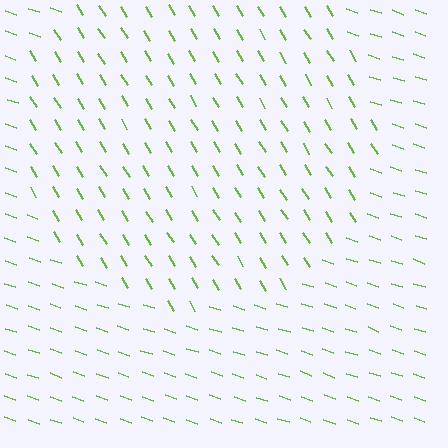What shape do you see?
I see a circle.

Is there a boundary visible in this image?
Yes, there is a texture boundary formed by a change in line orientation.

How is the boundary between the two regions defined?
The boundary is defined purely by a change in line orientation (approximately 40 degrees difference). All lines are the same color and thickness.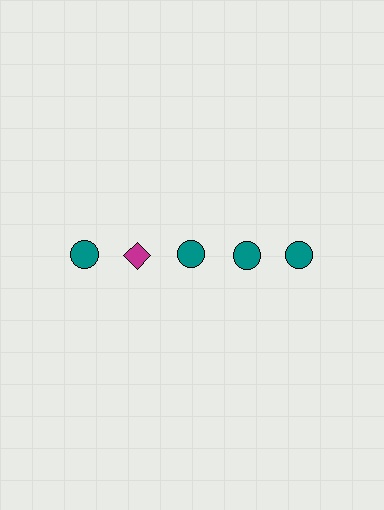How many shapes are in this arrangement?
There are 5 shapes arranged in a grid pattern.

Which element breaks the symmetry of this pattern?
The magenta diamond in the top row, second from left column breaks the symmetry. All other shapes are teal circles.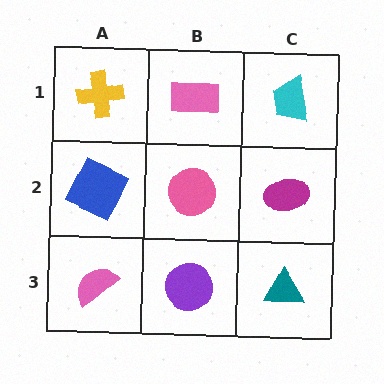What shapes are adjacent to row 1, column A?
A blue square (row 2, column A), a pink rectangle (row 1, column B).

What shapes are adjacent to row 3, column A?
A blue square (row 2, column A), a purple circle (row 3, column B).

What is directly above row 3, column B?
A pink circle.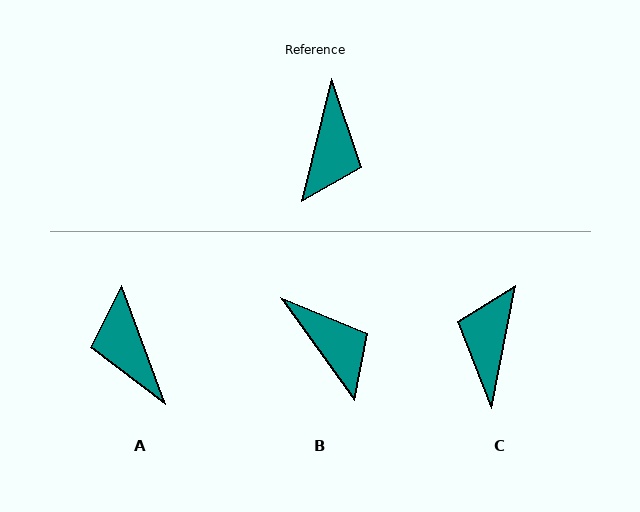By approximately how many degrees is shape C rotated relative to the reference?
Approximately 178 degrees clockwise.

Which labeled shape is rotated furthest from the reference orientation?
C, about 178 degrees away.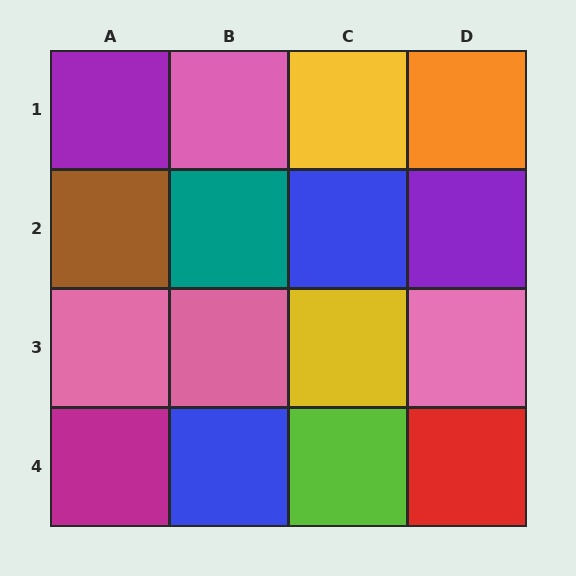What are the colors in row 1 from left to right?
Purple, pink, yellow, orange.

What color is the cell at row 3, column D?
Pink.